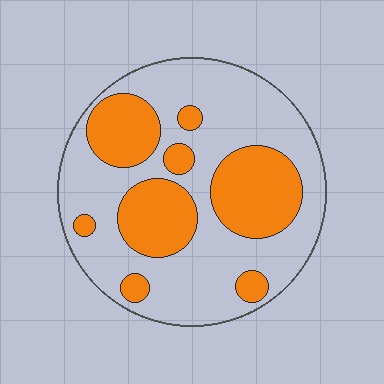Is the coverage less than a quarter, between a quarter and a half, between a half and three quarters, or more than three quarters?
Between a quarter and a half.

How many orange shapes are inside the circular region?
8.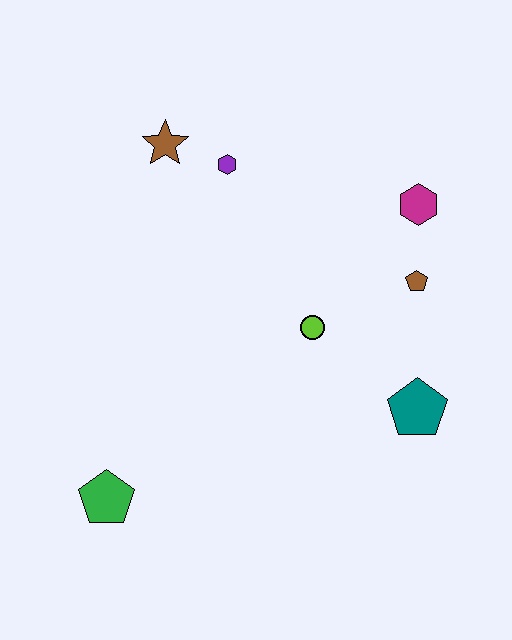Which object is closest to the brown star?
The purple hexagon is closest to the brown star.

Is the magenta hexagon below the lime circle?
No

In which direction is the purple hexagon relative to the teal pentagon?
The purple hexagon is above the teal pentagon.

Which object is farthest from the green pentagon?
The magenta hexagon is farthest from the green pentagon.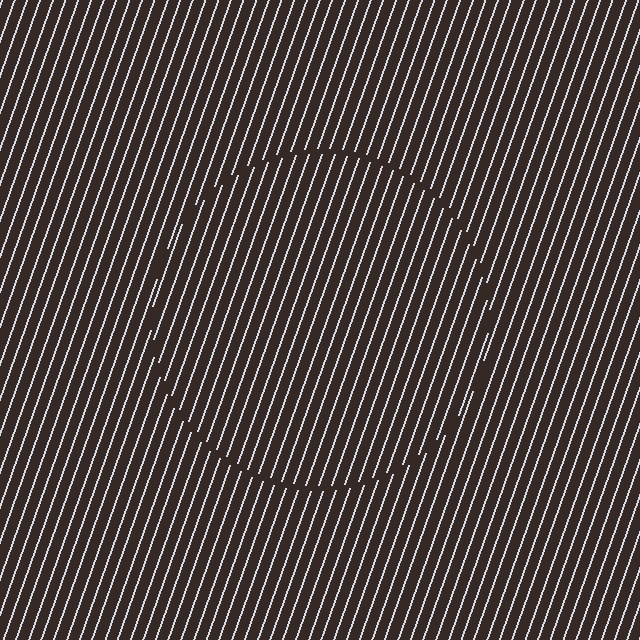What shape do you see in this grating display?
An illusory circle. The interior of the shape contains the same grating, shifted by half a period — the contour is defined by the phase discontinuity where line-ends from the inner and outer gratings abut.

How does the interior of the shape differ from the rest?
The interior of the shape contains the same grating, shifted by half a period — the contour is defined by the phase discontinuity where line-ends from the inner and outer gratings abut.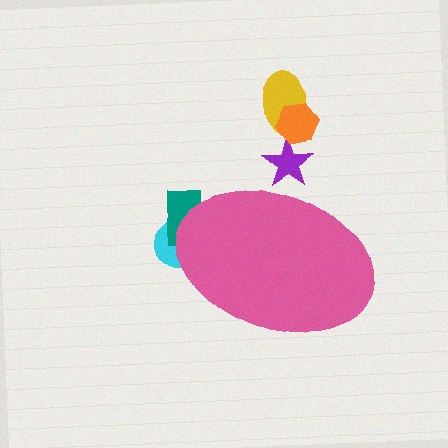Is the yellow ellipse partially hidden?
No, the yellow ellipse is fully visible.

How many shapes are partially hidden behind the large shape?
3 shapes are partially hidden.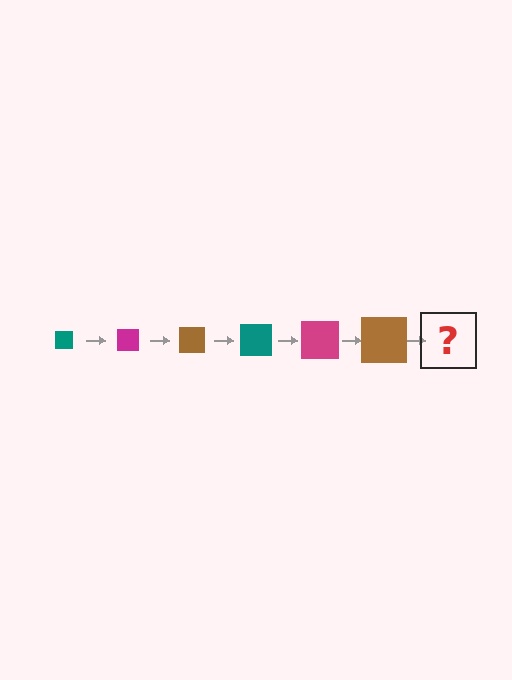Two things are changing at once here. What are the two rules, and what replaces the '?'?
The two rules are that the square grows larger each step and the color cycles through teal, magenta, and brown. The '?' should be a teal square, larger than the previous one.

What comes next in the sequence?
The next element should be a teal square, larger than the previous one.